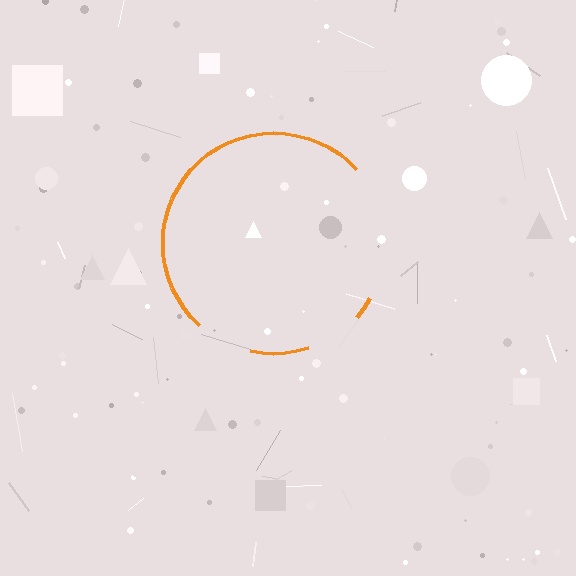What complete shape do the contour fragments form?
The contour fragments form a circle.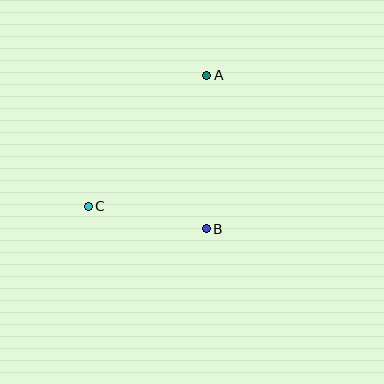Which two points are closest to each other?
Points B and C are closest to each other.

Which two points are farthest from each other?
Points A and C are farthest from each other.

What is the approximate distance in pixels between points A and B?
The distance between A and B is approximately 153 pixels.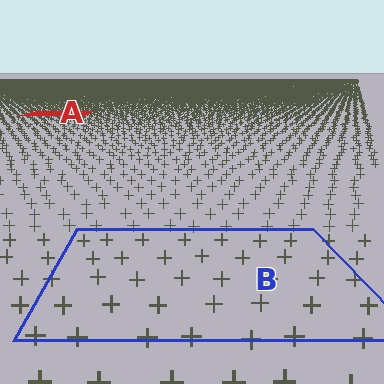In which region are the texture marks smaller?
The texture marks are smaller in region A, because it is farther away.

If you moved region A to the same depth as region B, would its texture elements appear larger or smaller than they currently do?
They would appear larger. At a closer depth, the same texture elements are projected at a bigger on-screen size.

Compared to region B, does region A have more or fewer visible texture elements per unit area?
Region A has more texture elements per unit area — they are packed more densely because it is farther away.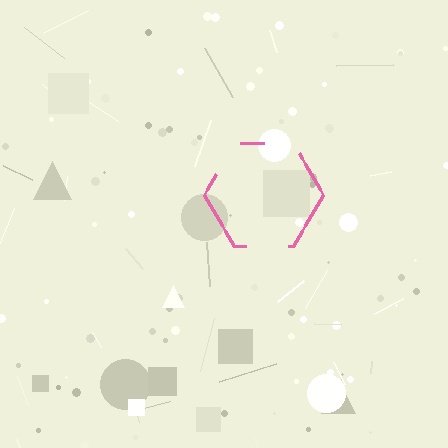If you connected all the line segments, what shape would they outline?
They would outline a hexagon.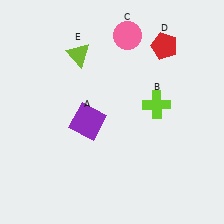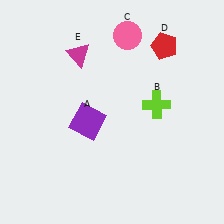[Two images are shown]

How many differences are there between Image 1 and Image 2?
There is 1 difference between the two images.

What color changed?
The triangle (E) changed from lime in Image 1 to magenta in Image 2.